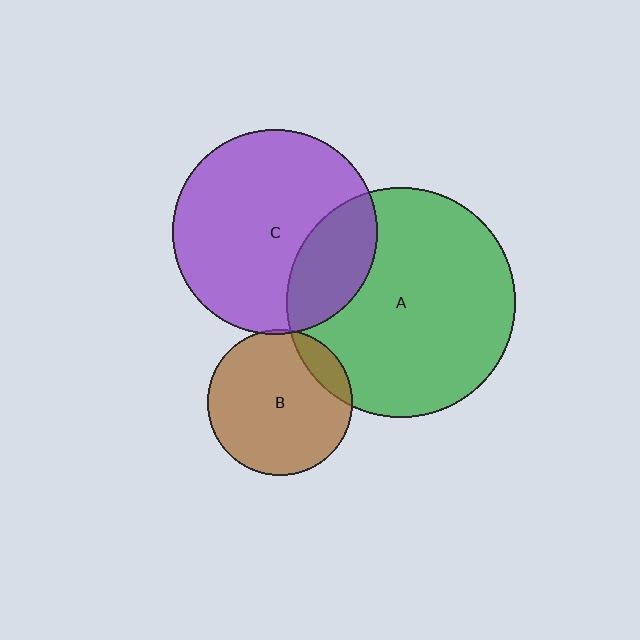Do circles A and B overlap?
Yes.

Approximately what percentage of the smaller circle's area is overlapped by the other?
Approximately 10%.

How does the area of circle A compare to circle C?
Approximately 1.3 times.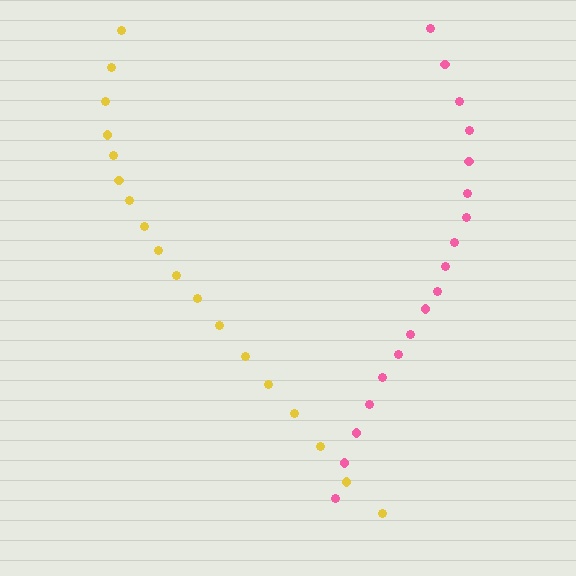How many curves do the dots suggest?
There are 2 distinct paths.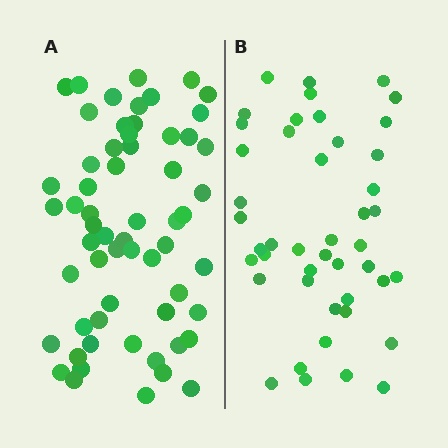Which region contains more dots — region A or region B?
Region A (the left region) has more dots.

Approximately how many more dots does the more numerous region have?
Region A has approximately 15 more dots than region B.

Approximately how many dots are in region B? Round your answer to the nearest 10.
About 40 dots. (The exact count is 45, which rounds to 40.)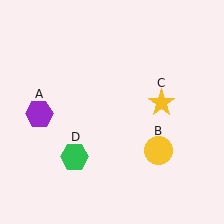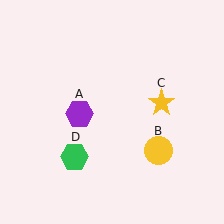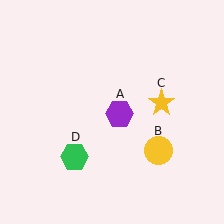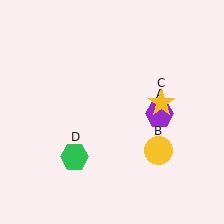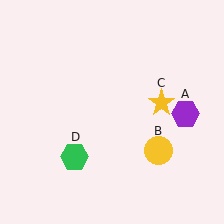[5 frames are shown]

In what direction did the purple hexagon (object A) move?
The purple hexagon (object A) moved right.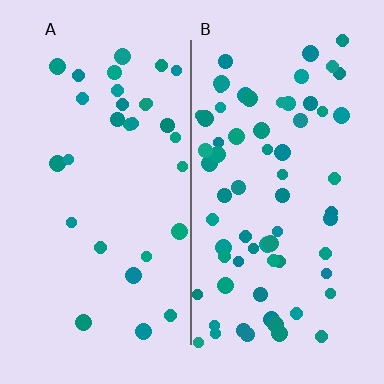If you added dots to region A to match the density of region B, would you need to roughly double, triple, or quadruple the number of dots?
Approximately double.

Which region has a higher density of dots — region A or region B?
B (the right).